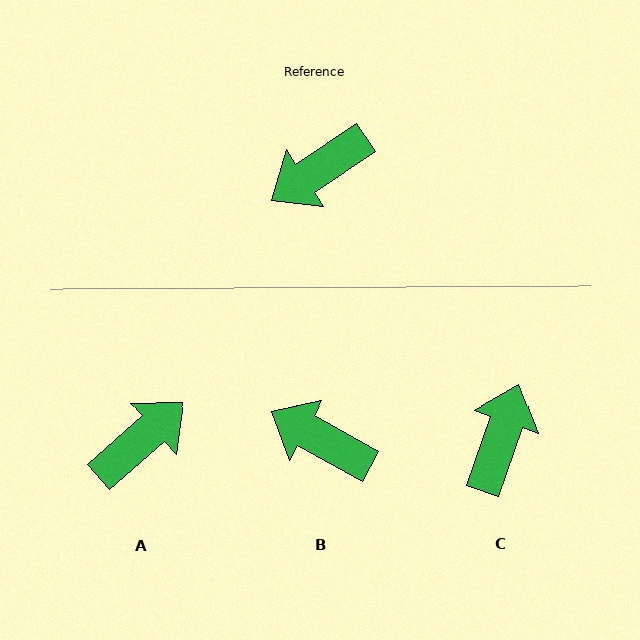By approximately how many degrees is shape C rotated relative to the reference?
Approximately 143 degrees clockwise.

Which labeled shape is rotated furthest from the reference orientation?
A, about 173 degrees away.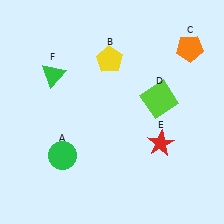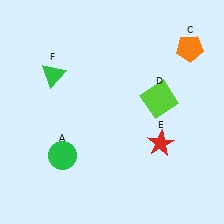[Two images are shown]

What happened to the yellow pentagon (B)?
The yellow pentagon (B) was removed in Image 2. It was in the top-left area of Image 1.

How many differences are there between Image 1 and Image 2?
There is 1 difference between the two images.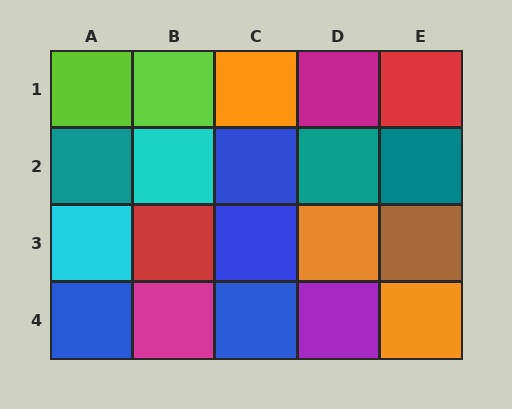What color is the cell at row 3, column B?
Red.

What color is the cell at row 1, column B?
Lime.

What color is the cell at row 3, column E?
Brown.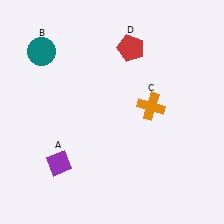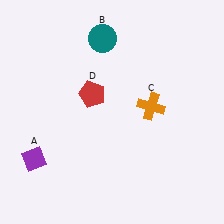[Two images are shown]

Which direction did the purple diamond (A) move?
The purple diamond (A) moved left.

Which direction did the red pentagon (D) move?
The red pentagon (D) moved down.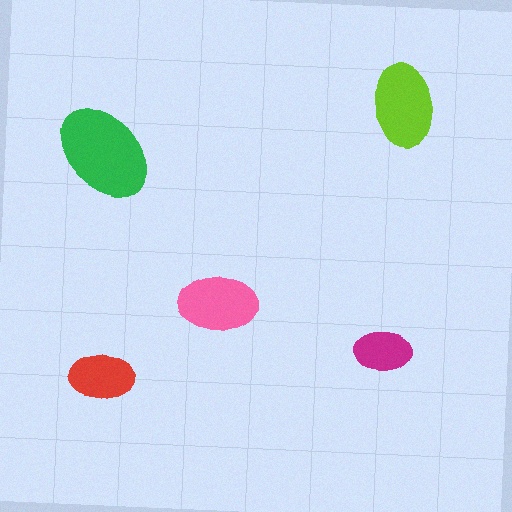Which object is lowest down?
The red ellipse is bottommost.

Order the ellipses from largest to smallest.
the green one, the lime one, the pink one, the red one, the magenta one.